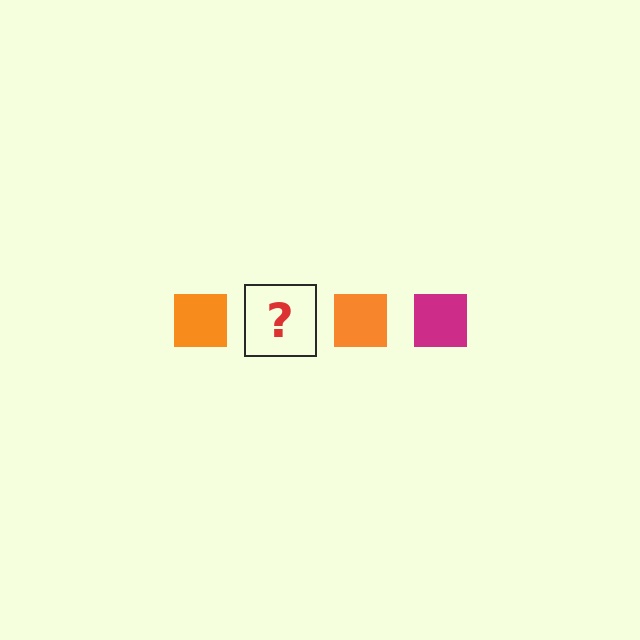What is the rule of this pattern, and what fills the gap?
The rule is that the pattern cycles through orange, magenta squares. The gap should be filled with a magenta square.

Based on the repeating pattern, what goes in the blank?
The blank should be a magenta square.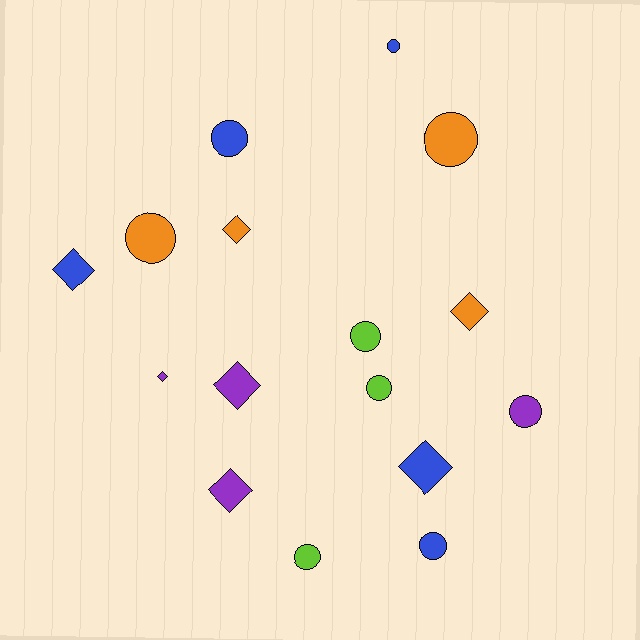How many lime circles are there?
There are 3 lime circles.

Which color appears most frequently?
Blue, with 5 objects.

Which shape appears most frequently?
Circle, with 9 objects.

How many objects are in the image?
There are 16 objects.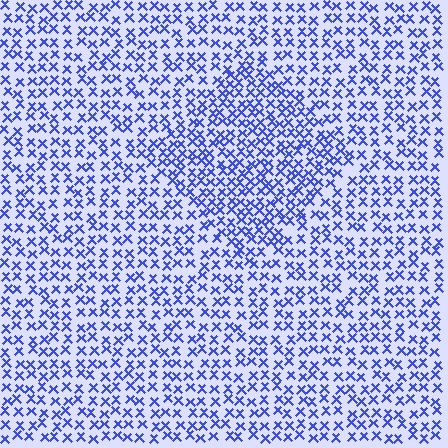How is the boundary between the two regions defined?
The boundary is defined by a change in element density (approximately 1.6x ratio). All elements are the same color, size, and shape.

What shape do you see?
I see a diamond.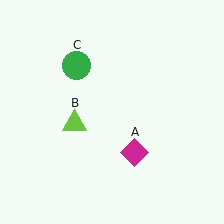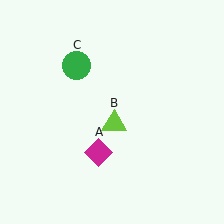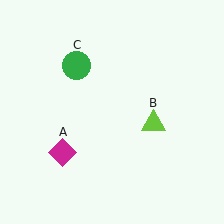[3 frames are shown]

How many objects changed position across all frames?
2 objects changed position: magenta diamond (object A), lime triangle (object B).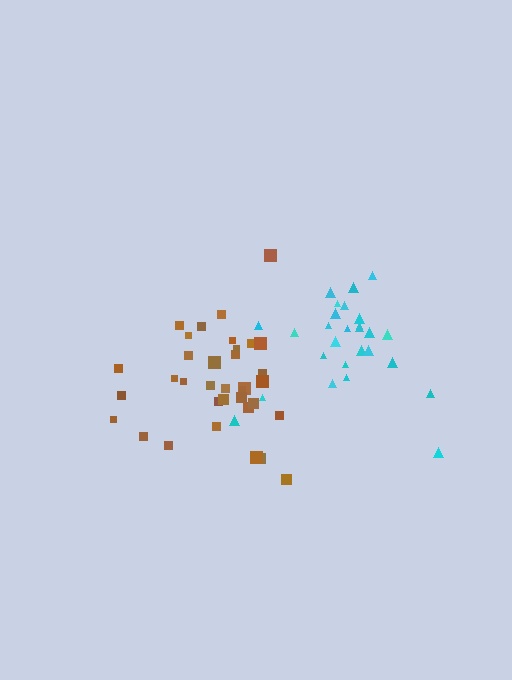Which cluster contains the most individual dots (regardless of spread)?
Brown (35).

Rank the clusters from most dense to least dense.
brown, cyan.